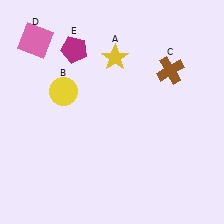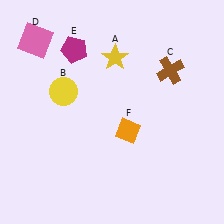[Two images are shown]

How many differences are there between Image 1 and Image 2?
There is 1 difference between the two images.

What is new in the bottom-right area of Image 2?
An orange diamond (F) was added in the bottom-right area of Image 2.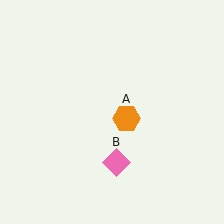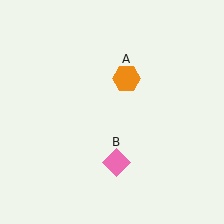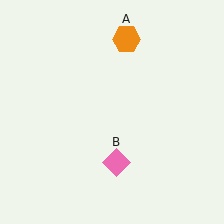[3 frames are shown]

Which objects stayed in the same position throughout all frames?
Pink diamond (object B) remained stationary.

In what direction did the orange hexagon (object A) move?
The orange hexagon (object A) moved up.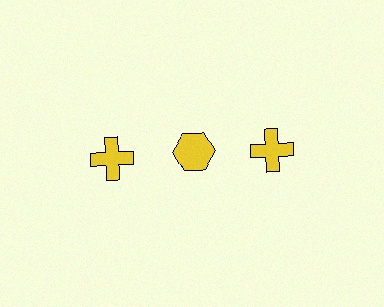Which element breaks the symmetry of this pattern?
The yellow hexagon in the top row, second from left column breaks the symmetry. All other shapes are yellow crosses.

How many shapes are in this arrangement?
There are 3 shapes arranged in a grid pattern.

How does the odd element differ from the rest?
It has a different shape: hexagon instead of cross.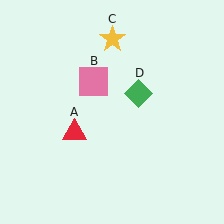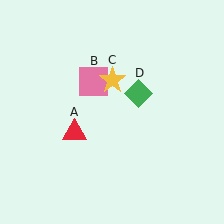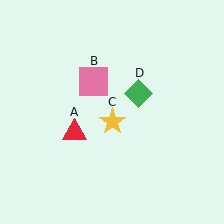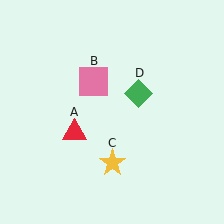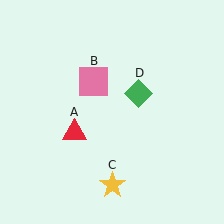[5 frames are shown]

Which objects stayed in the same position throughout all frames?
Red triangle (object A) and pink square (object B) and green diamond (object D) remained stationary.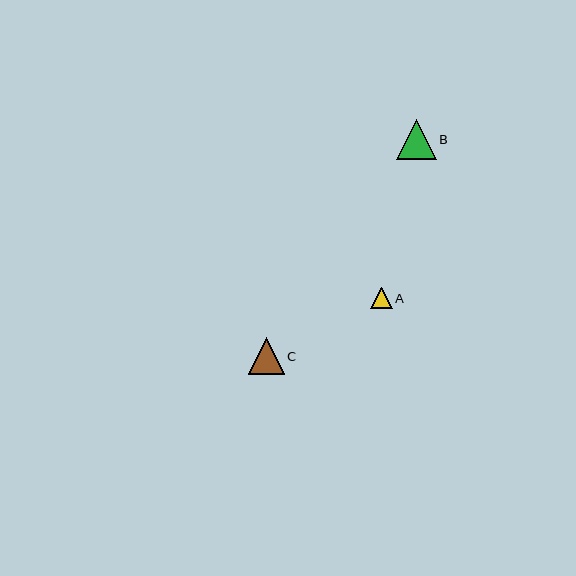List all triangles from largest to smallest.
From largest to smallest: B, C, A.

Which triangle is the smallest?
Triangle A is the smallest with a size of approximately 21 pixels.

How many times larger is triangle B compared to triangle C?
Triangle B is approximately 1.1 times the size of triangle C.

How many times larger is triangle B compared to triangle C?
Triangle B is approximately 1.1 times the size of triangle C.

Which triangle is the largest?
Triangle B is the largest with a size of approximately 40 pixels.